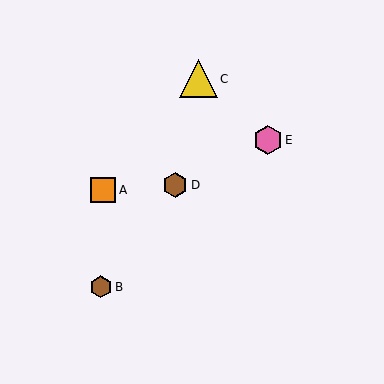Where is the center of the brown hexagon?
The center of the brown hexagon is at (175, 185).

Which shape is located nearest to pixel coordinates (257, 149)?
The pink hexagon (labeled E) at (268, 140) is nearest to that location.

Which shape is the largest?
The yellow triangle (labeled C) is the largest.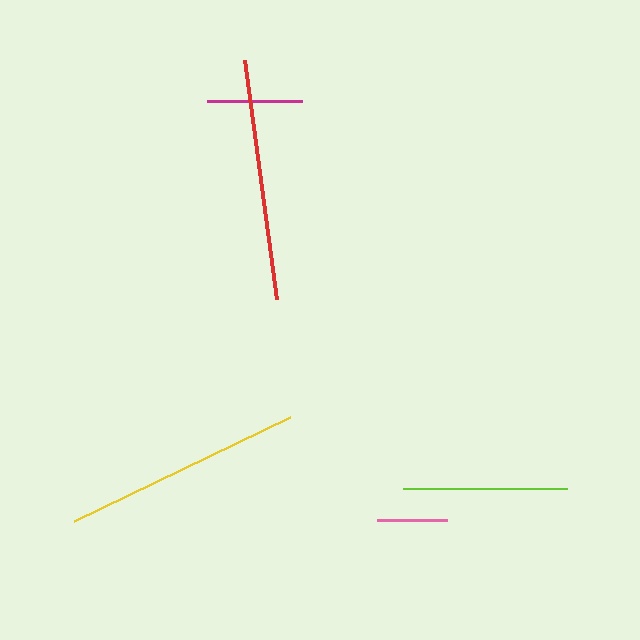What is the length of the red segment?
The red segment is approximately 242 pixels long.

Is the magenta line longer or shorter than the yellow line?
The yellow line is longer than the magenta line.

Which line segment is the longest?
The red line is the longest at approximately 242 pixels.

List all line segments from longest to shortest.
From longest to shortest: red, yellow, lime, magenta, pink.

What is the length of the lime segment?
The lime segment is approximately 163 pixels long.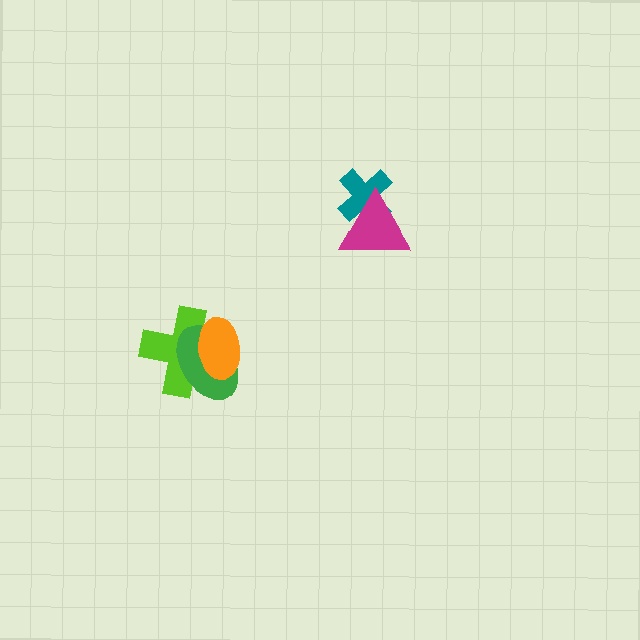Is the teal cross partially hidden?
Yes, it is partially covered by another shape.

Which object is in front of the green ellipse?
The orange ellipse is in front of the green ellipse.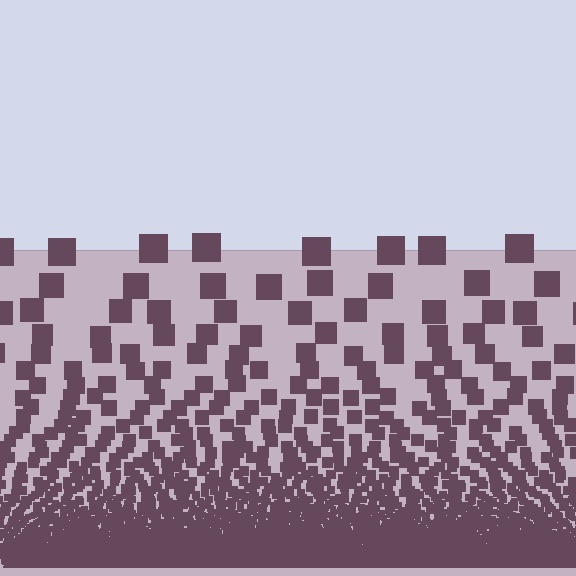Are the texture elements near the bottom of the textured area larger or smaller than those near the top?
Smaller. The gradient is inverted — elements near the bottom are smaller and denser.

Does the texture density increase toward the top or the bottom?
Density increases toward the bottom.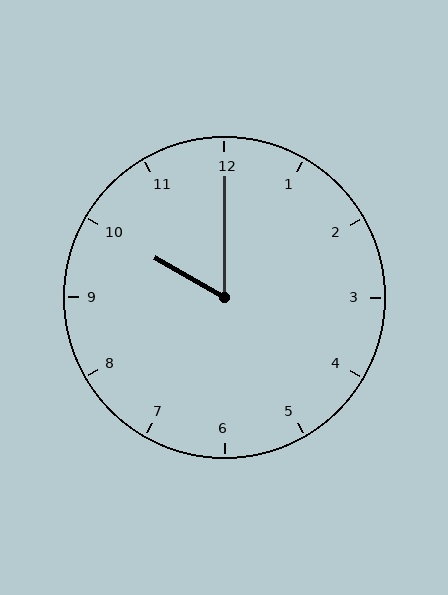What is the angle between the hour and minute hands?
Approximately 60 degrees.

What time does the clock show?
10:00.